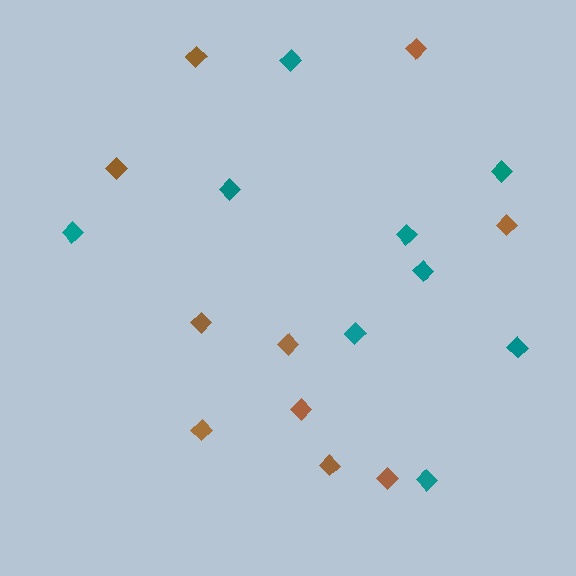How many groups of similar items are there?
There are 2 groups: one group of teal diamonds (9) and one group of brown diamonds (10).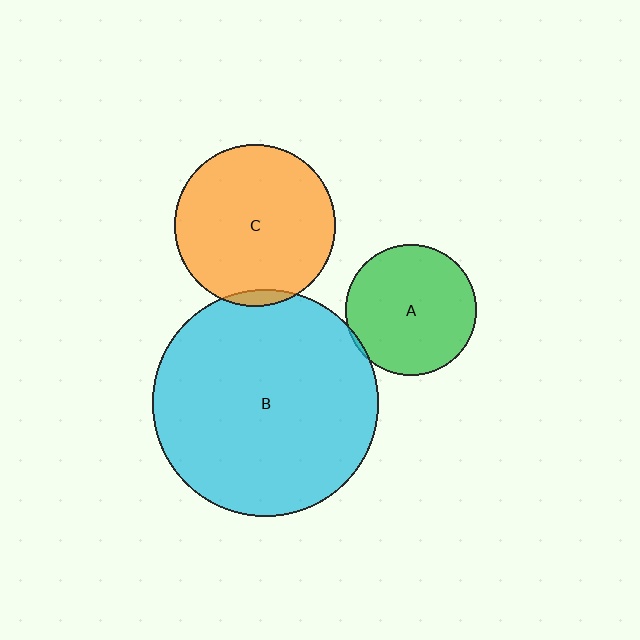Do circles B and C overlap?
Yes.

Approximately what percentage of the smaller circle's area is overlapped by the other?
Approximately 5%.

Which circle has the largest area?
Circle B (cyan).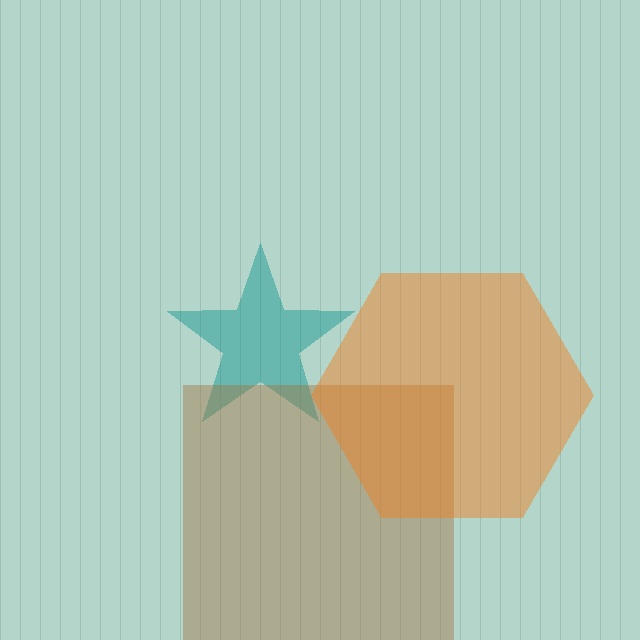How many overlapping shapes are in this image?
There are 3 overlapping shapes in the image.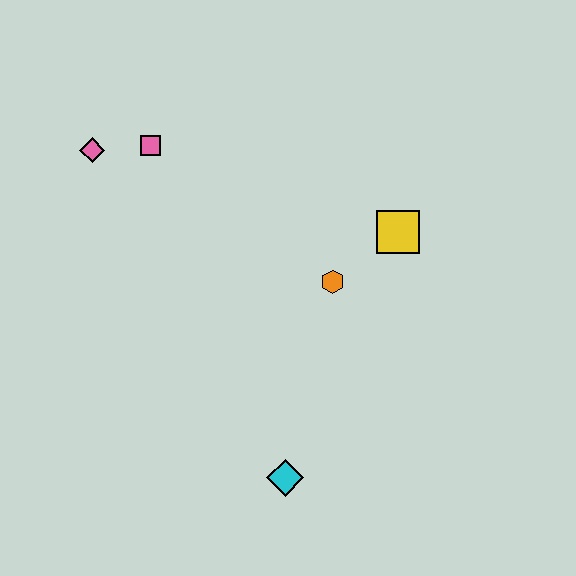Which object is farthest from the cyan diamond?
The pink diamond is farthest from the cyan diamond.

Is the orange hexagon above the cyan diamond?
Yes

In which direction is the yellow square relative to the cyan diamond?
The yellow square is above the cyan diamond.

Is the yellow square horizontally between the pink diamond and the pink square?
No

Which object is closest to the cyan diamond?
The orange hexagon is closest to the cyan diamond.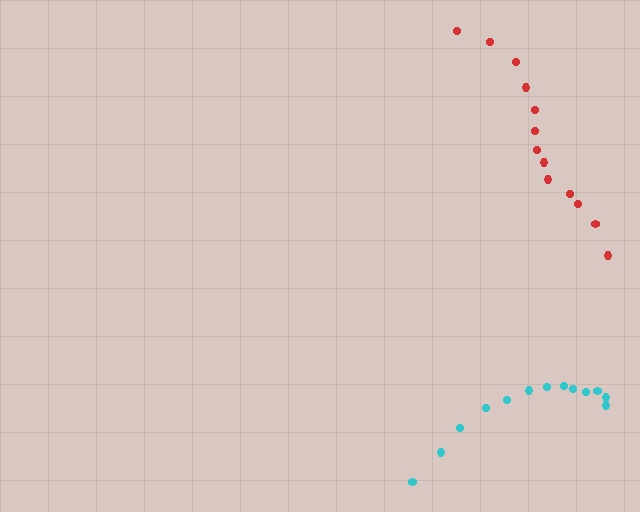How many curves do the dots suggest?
There are 2 distinct paths.